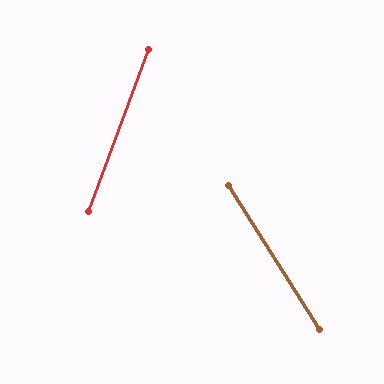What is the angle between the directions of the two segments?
Approximately 53 degrees.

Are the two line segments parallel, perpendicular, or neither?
Neither parallel nor perpendicular — they differ by about 53°.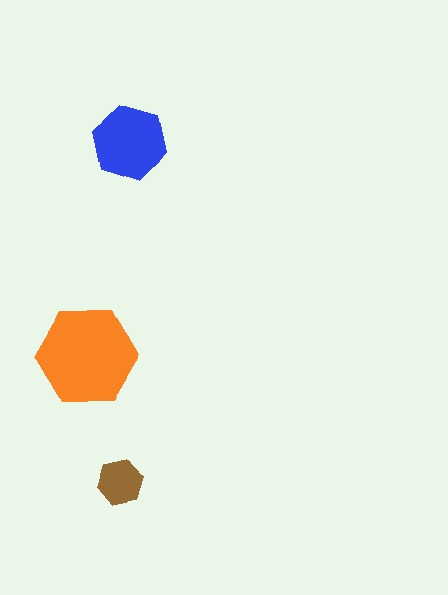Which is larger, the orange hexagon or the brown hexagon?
The orange one.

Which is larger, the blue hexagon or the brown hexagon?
The blue one.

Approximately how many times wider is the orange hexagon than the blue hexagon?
About 1.5 times wider.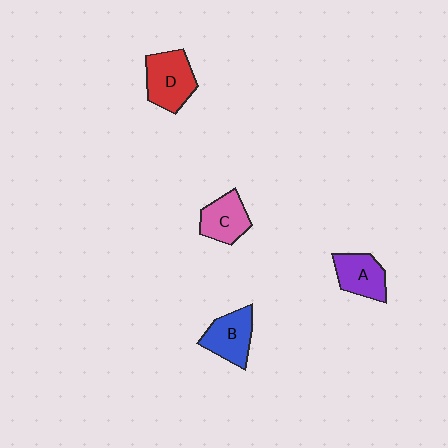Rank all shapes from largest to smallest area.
From largest to smallest: D (red), B (blue), A (purple), C (pink).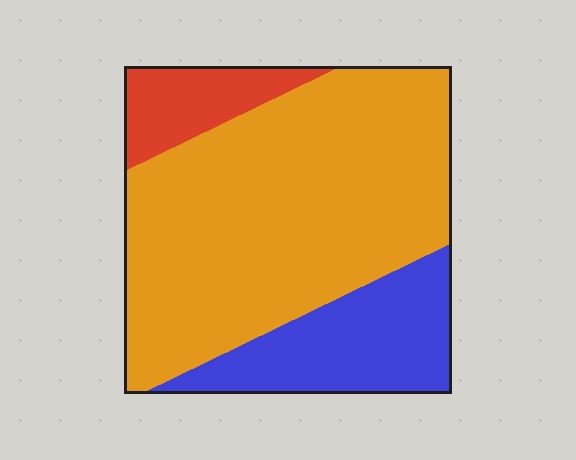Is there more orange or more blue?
Orange.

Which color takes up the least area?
Red, at roughly 10%.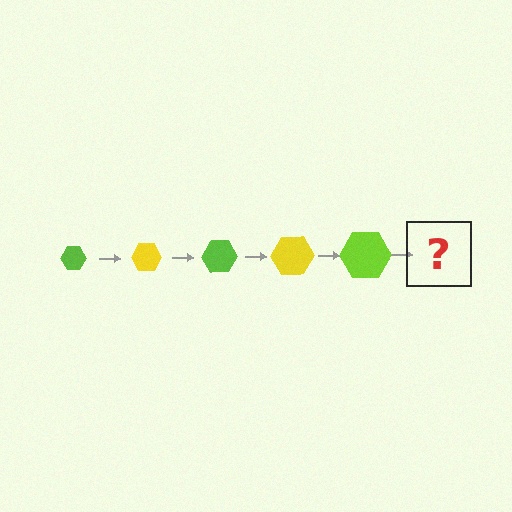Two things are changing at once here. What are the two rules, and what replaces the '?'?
The two rules are that the hexagon grows larger each step and the color cycles through lime and yellow. The '?' should be a yellow hexagon, larger than the previous one.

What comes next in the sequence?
The next element should be a yellow hexagon, larger than the previous one.